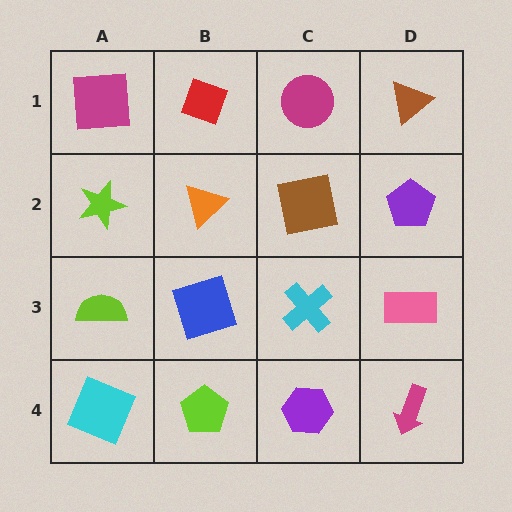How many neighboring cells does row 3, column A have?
3.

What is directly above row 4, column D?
A pink rectangle.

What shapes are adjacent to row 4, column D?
A pink rectangle (row 3, column D), a purple hexagon (row 4, column C).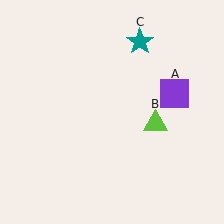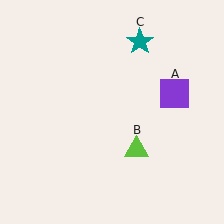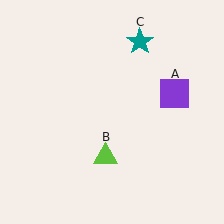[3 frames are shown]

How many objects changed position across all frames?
1 object changed position: lime triangle (object B).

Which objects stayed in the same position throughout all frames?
Purple square (object A) and teal star (object C) remained stationary.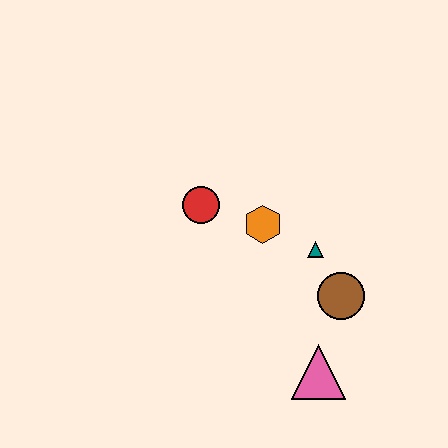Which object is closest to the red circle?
The orange hexagon is closest to the red circle.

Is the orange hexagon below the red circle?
Yes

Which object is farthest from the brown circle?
The red circle is farthest from the brown circle.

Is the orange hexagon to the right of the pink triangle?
No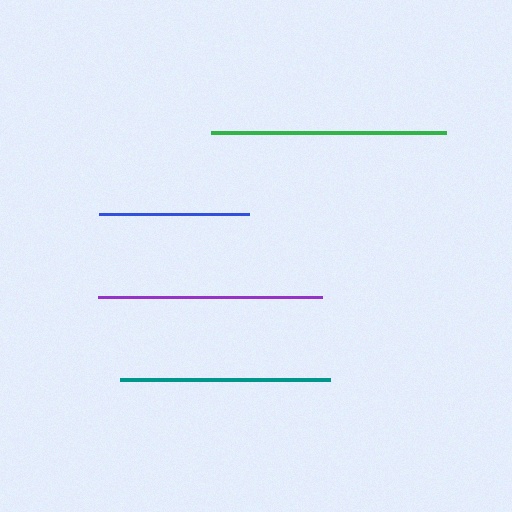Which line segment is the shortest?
The blue line is the shortest at approximately 150 pixels.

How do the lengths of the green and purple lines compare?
The green and purple lines are approximately the same length.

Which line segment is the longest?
The green line is the longest at approximately 234 pixels.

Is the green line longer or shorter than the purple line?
The green line is longer than the purple line.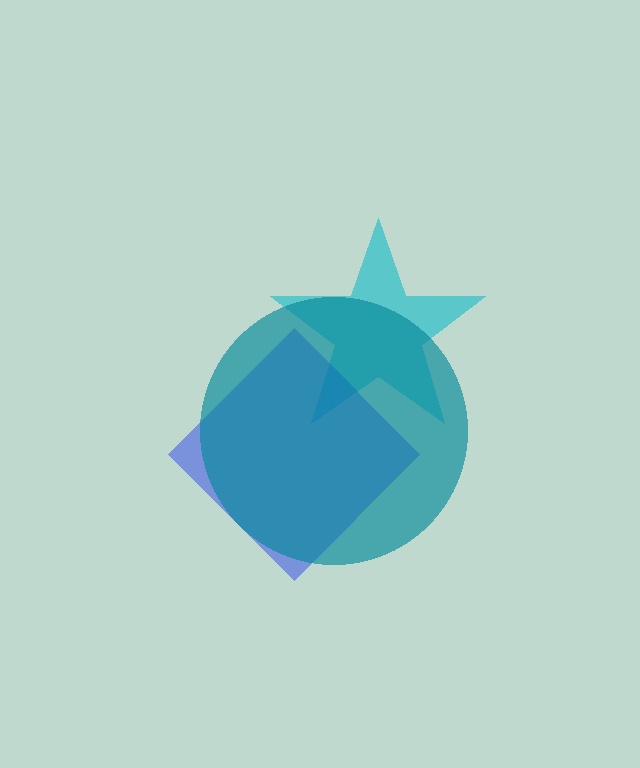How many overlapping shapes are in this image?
There are 3 overlapping shapes in the image.